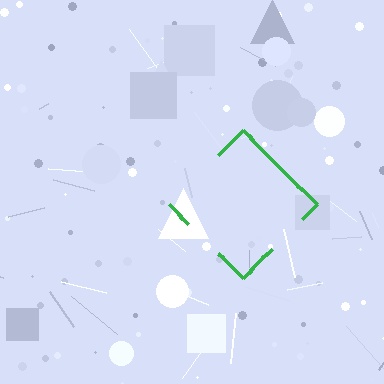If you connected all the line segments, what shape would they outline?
They would outline a diamond.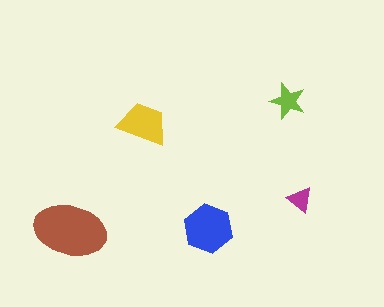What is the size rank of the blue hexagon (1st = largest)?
2nd.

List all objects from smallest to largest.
The magenta triangle, the lime star, the yellow trapezoid, the blue hexagon, the brown ellipse.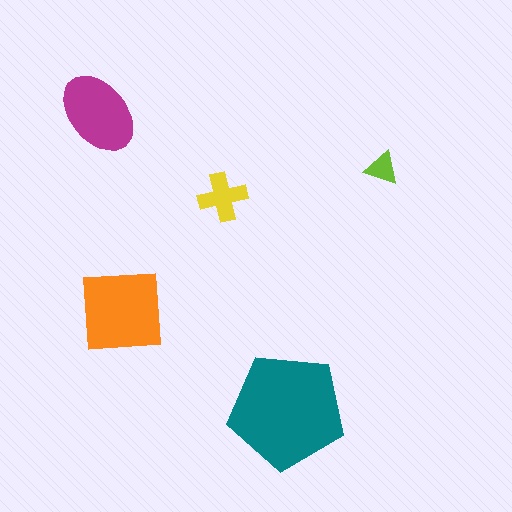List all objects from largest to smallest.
The teal pentagon, the orange square, the magenta ellipse, the yellow cross, the lime triangle.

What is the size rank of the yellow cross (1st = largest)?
4th.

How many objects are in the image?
There are 5 objects in the image.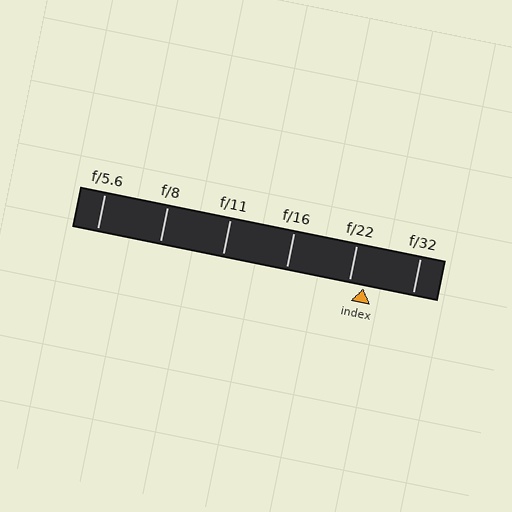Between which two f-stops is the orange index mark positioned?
The index mark is between f/22 and f/32.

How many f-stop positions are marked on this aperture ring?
There are 6 f-stop positions marked.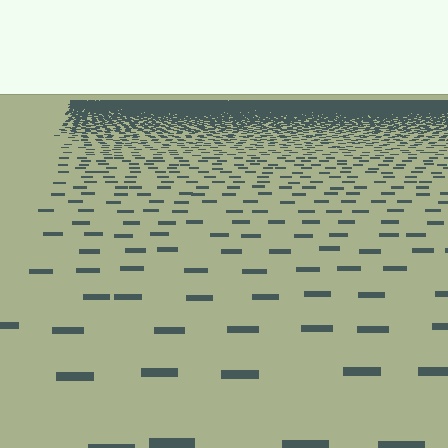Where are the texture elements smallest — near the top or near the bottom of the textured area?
Near the top.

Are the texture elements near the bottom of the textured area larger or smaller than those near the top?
Larger. Near the bottom, elements are closer to the viewer and appear at a bigger on-screen size.